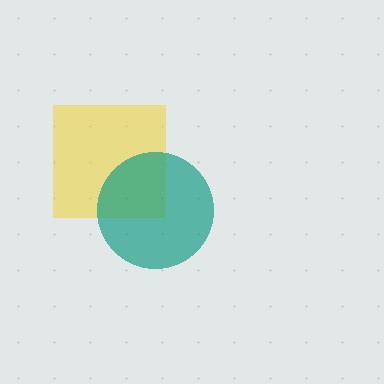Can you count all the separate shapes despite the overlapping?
Yes, there are 2 separate shapes.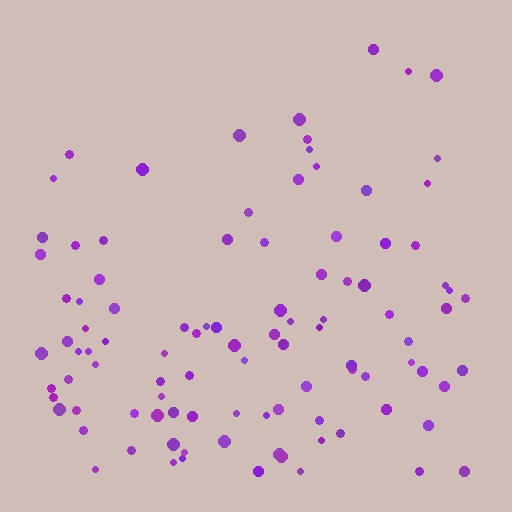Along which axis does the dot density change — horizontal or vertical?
Vertical.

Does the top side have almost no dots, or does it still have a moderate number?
Still a moderate number, just noticeably fewer than the bottom.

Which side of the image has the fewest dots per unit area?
The top.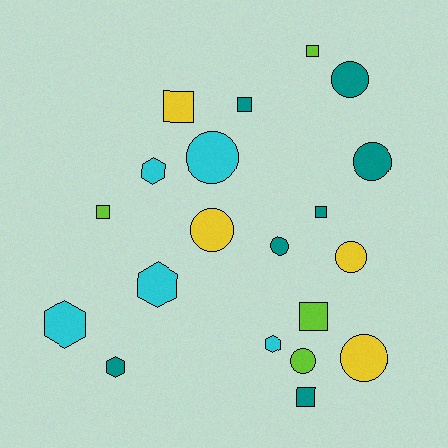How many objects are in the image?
There are 20 objects.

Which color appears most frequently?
Teal, with 7 objects.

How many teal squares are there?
There are 3 teal squares.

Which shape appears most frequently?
Circle, with 8 objects.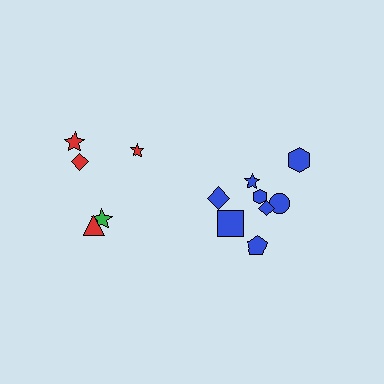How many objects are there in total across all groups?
There are 13 objects.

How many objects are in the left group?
There are 5 objects.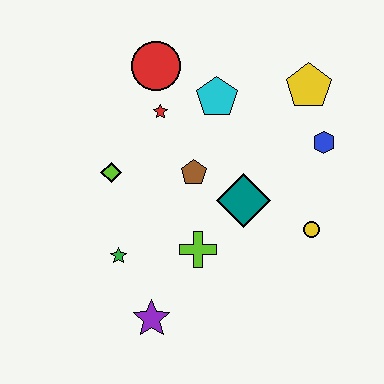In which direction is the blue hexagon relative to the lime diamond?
The blue hexagon is to the right of the lime diamond.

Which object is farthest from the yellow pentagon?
The purple star is farthest from the yellow pentagon.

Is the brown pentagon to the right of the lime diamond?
Yes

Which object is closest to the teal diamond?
The brown pentagon is closest to the teal diamond.